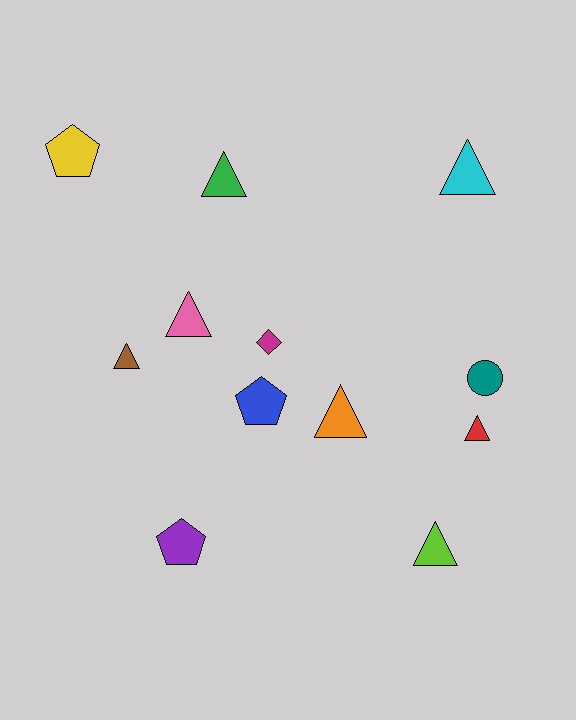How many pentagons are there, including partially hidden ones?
There are 3 pentagons.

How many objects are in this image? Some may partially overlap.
There are 12 objects.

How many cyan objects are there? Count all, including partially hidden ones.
There is 1 cyan object.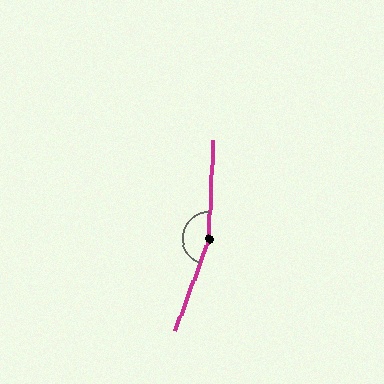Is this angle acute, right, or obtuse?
It is obtuse.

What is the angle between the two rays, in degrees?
Approximately 163 degrees.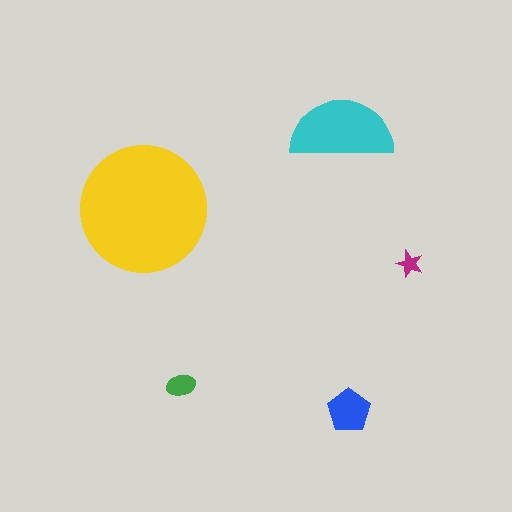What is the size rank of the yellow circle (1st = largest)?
1st.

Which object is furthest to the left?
The yellow circle is leftmost.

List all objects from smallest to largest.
The magenta star, the green ellipse, the blue pentagon, the cyan semicircle, the yellow circle.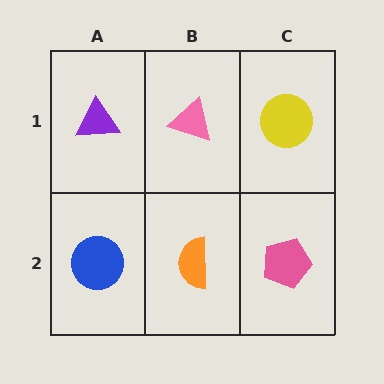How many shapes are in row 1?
3 shapes.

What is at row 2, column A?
A blue circle.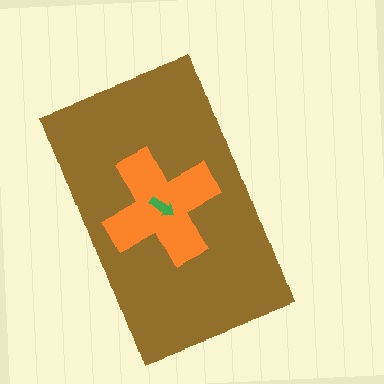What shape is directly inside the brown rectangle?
The orange cross.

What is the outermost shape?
The brown rectangle.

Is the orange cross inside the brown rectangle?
Yes.